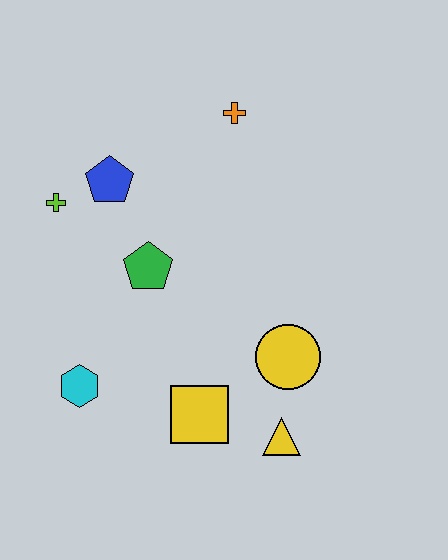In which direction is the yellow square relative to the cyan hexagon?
The yellow square is to the right of the cyan hexagon.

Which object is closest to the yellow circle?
The yellow triangle is closest to the yellow circle.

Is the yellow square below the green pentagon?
Yes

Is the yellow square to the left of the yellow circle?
Yes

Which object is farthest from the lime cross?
The yellow triangle is farthest from the lime cross.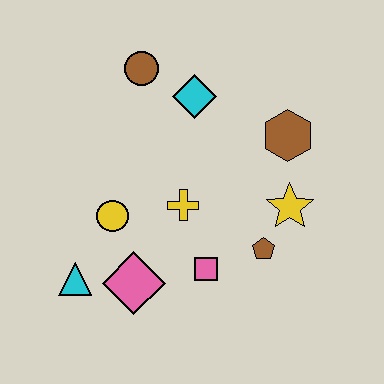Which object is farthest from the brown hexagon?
The cyan triangle is farthest from the brown hexagon.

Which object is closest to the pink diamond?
The cyan triangle is closest to the pink diamond.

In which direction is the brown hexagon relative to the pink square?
The brown hexagon is above the pink square.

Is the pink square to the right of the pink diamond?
Yes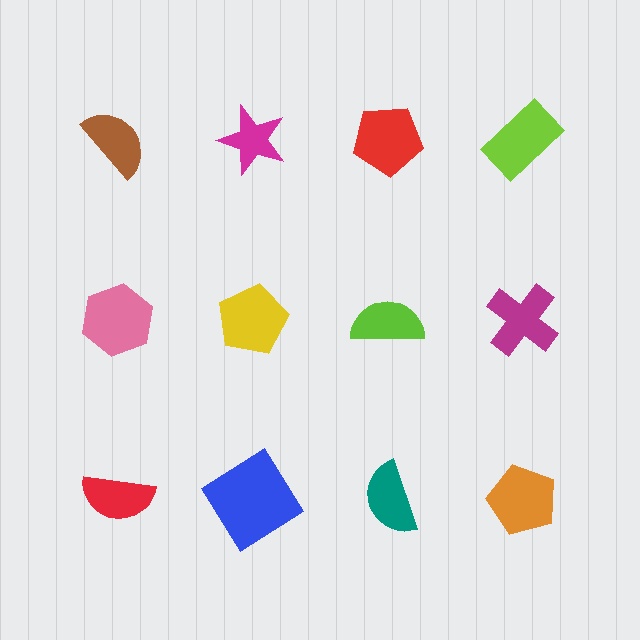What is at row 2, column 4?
A magenta cross.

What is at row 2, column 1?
A pink hexagon.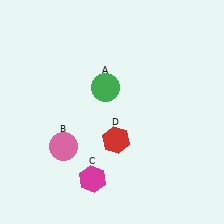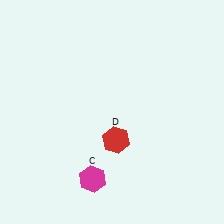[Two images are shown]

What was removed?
The pink circle (B), the green circle (A) were removed in Image 2.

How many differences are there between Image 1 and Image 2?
There are 2 differences between the two images.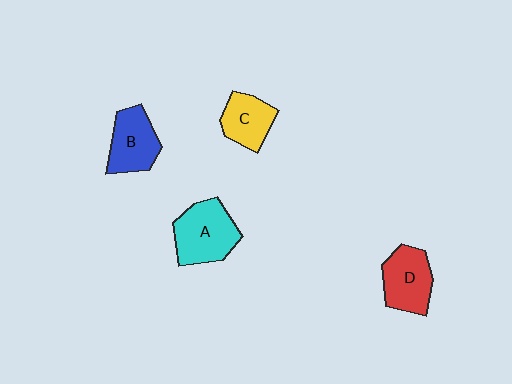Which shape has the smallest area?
Shape C (yellow).